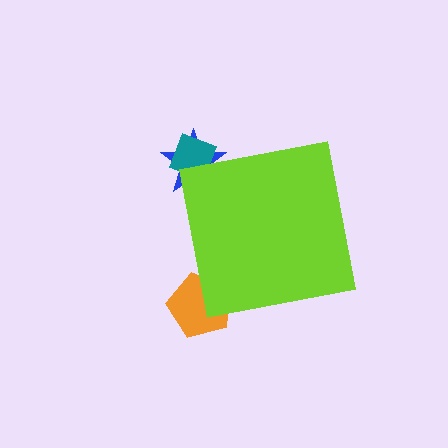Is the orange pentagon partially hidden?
Yes, the orange pentagon is partially hidden behind the lime square.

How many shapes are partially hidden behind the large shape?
3 shapes are partially hidden.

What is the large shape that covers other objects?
A lime square.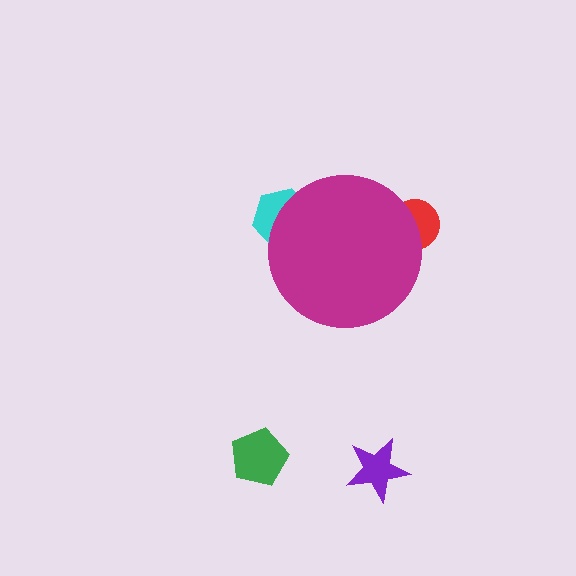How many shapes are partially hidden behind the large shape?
2 shapes are partially hidden.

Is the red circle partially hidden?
Yes, the red circle is partially hidden behind the magenta circle.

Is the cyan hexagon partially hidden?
Yes, the cyan hexagon is partially hidden behind the magenta circle.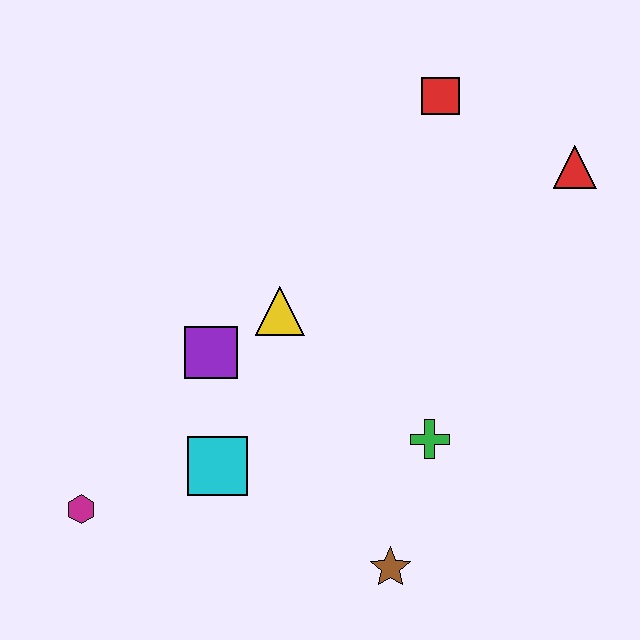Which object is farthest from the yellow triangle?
The red triangle is farthest from the yellow triangle.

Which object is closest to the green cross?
The brown star is closest to the green cross.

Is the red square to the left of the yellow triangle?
No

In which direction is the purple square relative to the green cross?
The purple square is to the left of the green cross.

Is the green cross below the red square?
Yes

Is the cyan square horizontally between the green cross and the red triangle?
No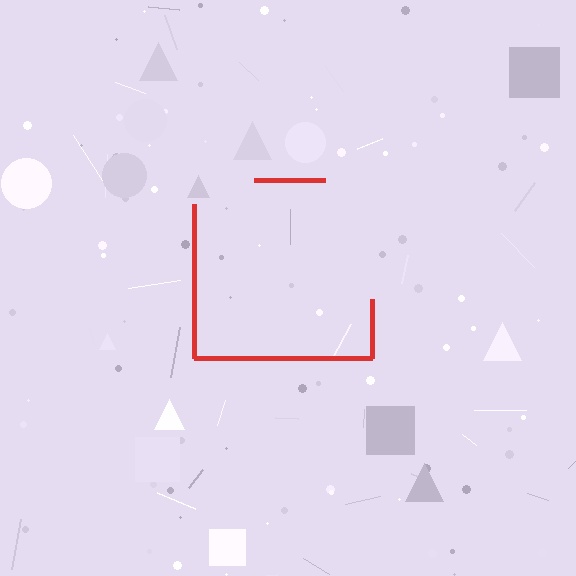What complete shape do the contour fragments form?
The contour fragments form a square.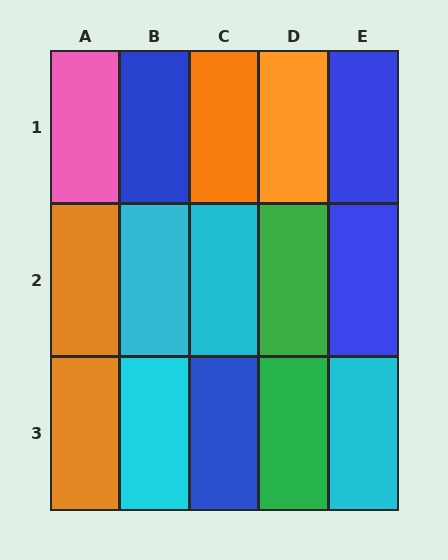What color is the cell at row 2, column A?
Orange.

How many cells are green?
2 cells are green.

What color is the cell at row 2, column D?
Green.